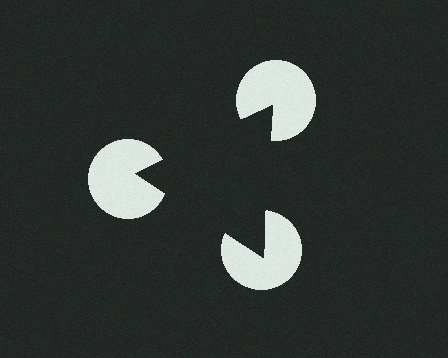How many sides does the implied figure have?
3 sides.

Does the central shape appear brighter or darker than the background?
It typically appears slightly darker than the background, even though no actual brightness change is drawn.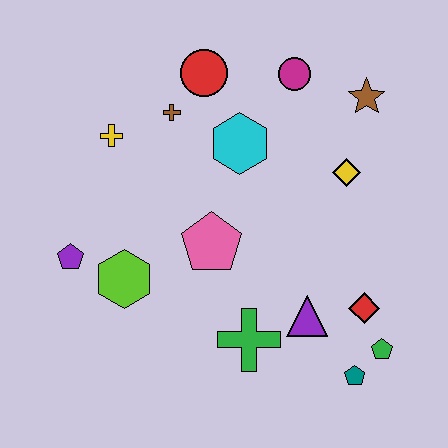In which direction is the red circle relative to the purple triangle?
The red circle is above the purple triangle.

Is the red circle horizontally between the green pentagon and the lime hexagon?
Yes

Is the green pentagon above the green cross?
No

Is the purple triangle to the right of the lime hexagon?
Yes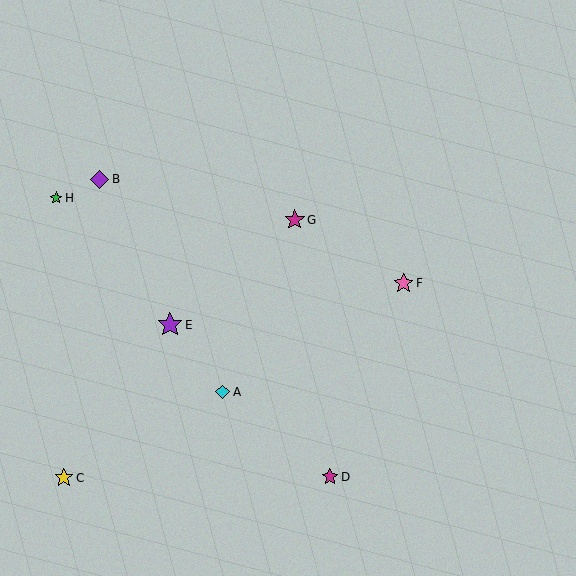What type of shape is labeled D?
Shape D is a magenta star.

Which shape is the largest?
The purple star (labeled E) is the largest.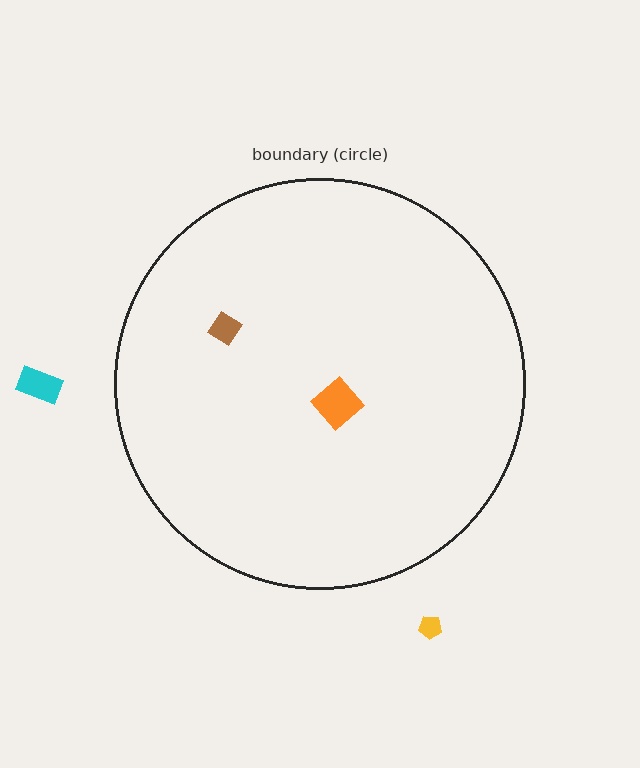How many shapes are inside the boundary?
2 inside, 2 outside.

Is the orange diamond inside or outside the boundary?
Inside.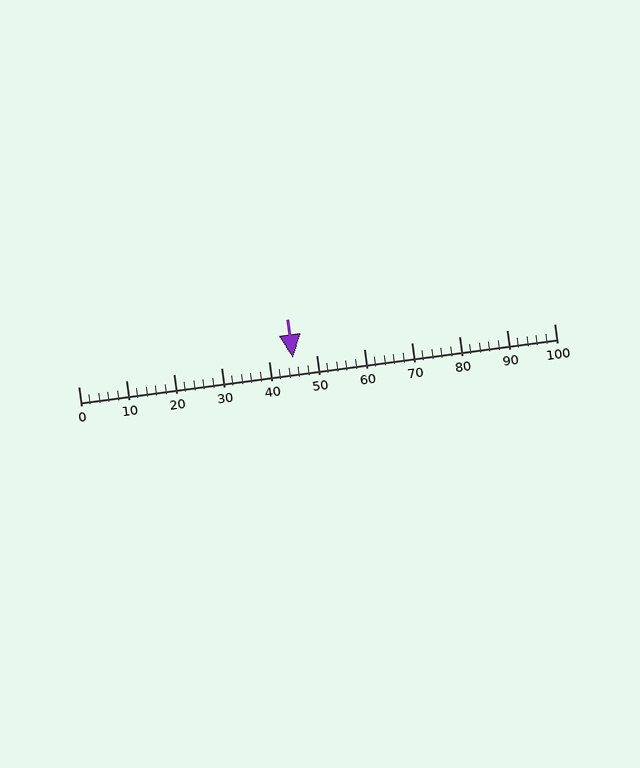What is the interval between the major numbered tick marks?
The major tick marks are spaced 10 units apart.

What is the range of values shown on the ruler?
The ruler shows values from 0 to 100.